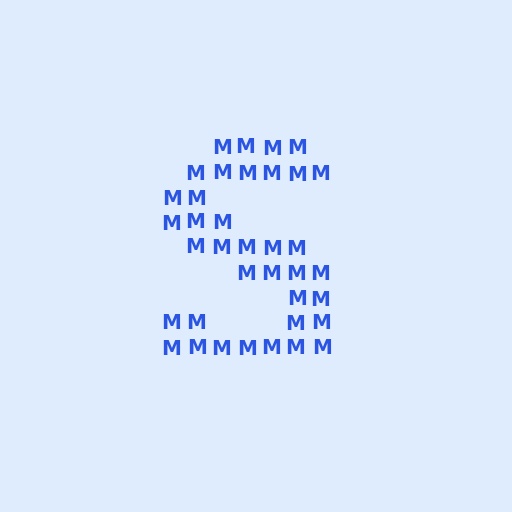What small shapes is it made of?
It is made of small letter M's.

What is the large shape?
The large shape is the letter S.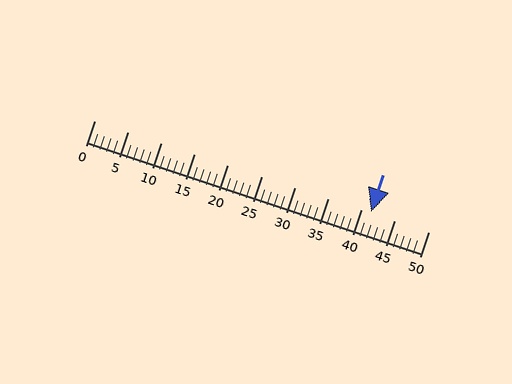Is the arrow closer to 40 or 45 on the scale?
The arrow is closer to 40.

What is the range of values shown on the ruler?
The ruler shows values from 0 to 50.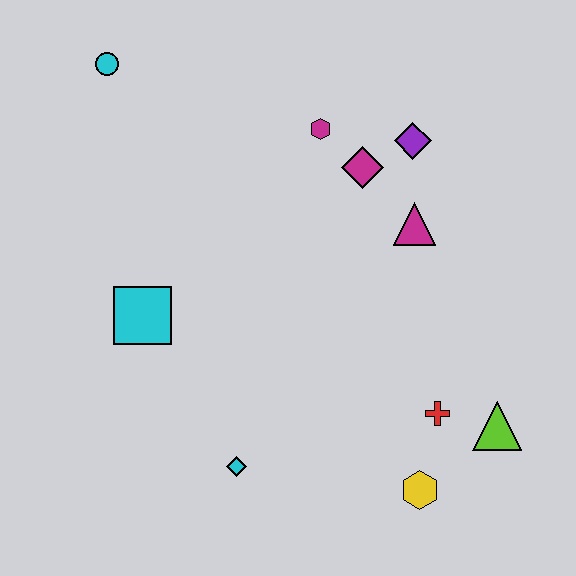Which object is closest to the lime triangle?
The red cross is closest to the lime triangle.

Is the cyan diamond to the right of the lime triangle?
No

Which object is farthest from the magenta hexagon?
The yellow hexagon is farthest from the magenta hexagon.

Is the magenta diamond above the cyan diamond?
Yes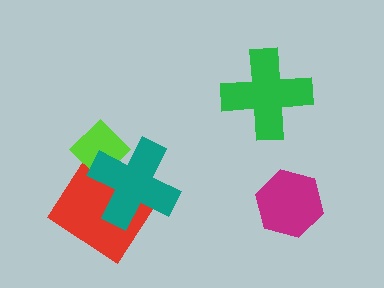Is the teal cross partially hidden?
No, no other shape covers it.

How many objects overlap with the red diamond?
2 objects overlap with the red diamond.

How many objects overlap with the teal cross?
2 objects overlap with the teal cross.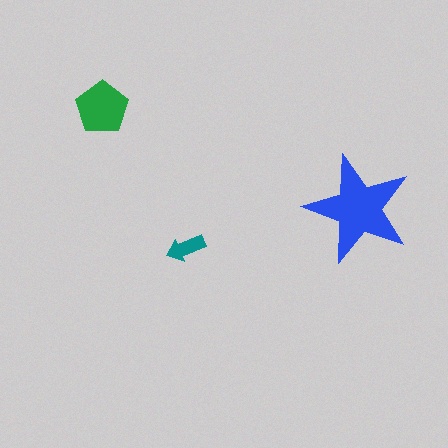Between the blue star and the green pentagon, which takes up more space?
The blue star.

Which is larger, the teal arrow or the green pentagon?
The green pentagon.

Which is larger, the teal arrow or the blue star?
The blue star.